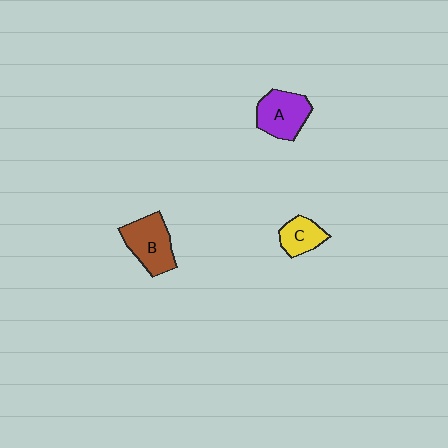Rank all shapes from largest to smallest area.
From largest to smallest: B (brown), A (purple), C (yellow).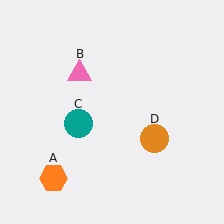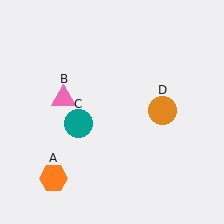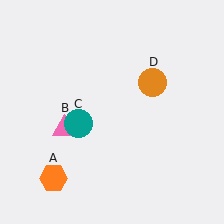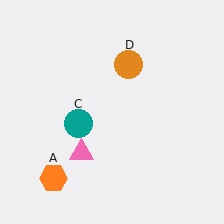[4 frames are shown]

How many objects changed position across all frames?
2 objects changed position: pink triangle (object B), orange circle (object D).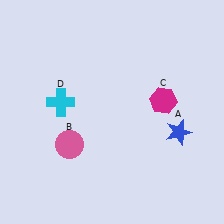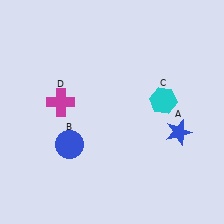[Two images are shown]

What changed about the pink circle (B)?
In Image 1, B is pink. In Image 2, it changed to blue.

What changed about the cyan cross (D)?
In Image 1, D is cyan. In Image 2, it changed to magenta.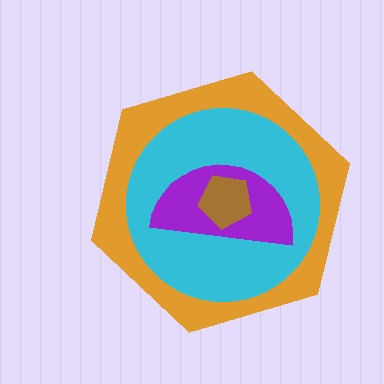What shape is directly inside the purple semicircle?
The brown pentagon.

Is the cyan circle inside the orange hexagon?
Yes.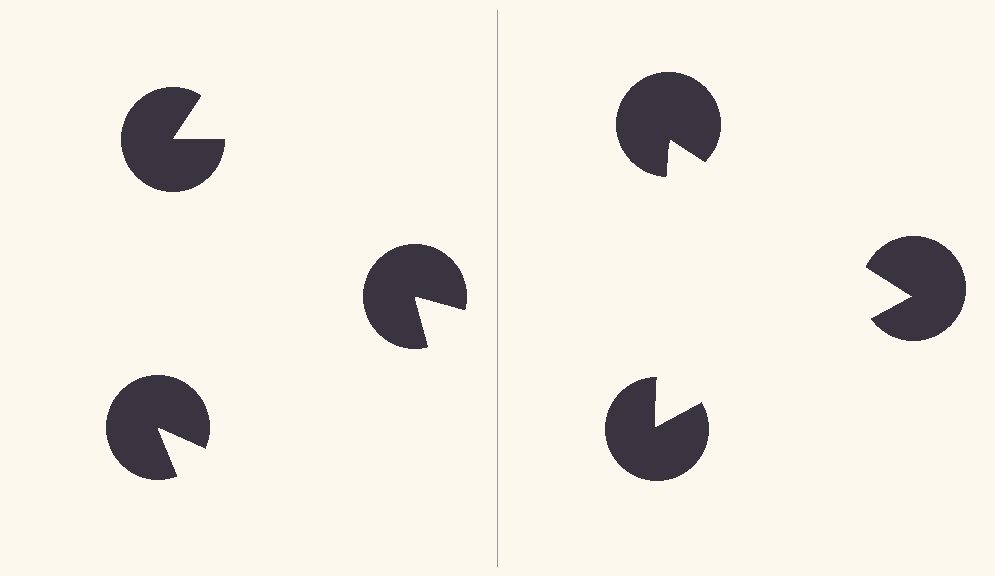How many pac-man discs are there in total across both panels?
6 — 3 on each side.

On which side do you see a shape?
An illusory triangle appears on the right side. On the left side the wedge cuts are rotated, so no coherent shape forms.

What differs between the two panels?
The pac-man discs are positioned identically on both sides; only the wedge orientations differ. On the right they align to a triangle; on the left they are misaligned.